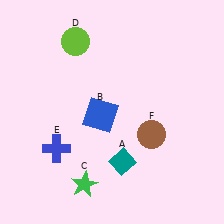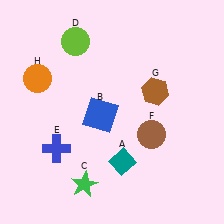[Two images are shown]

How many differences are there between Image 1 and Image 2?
There are 2 differences between the two images.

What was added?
A brown hexagon (G), an orange circle (H) were added in Image 2.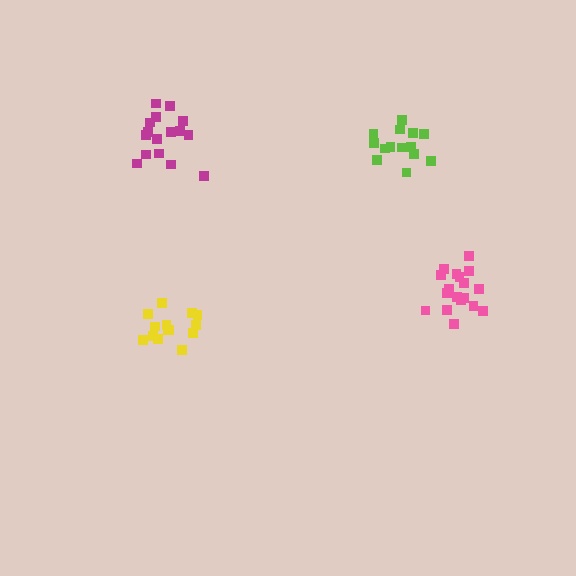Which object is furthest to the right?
The pink cluster is rightmost.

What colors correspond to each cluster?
The clusters are colored: lime, yellow, magenta, pink.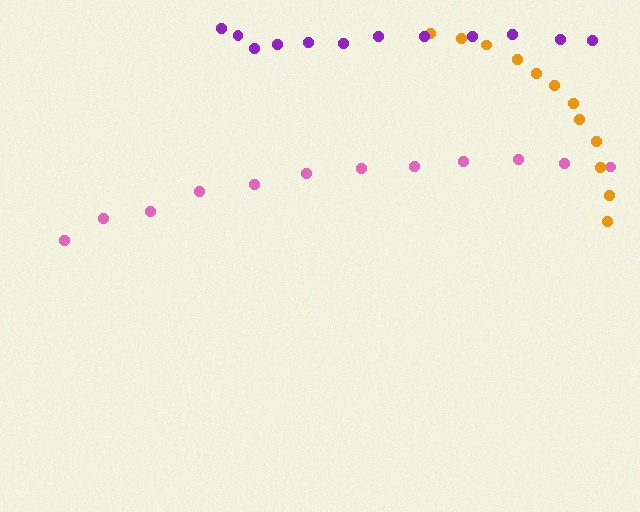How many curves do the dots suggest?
There are 3 distinct paths.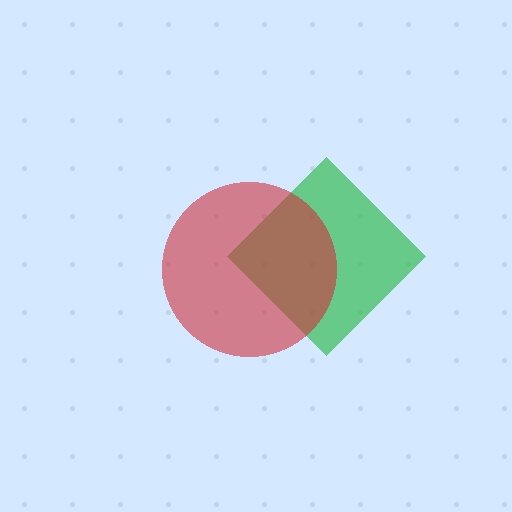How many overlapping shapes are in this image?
There are 2 overlapping shapes in the image.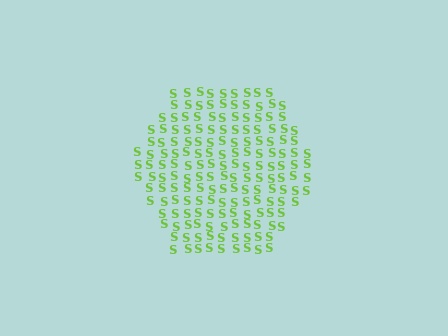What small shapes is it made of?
It is made of small letter S's.